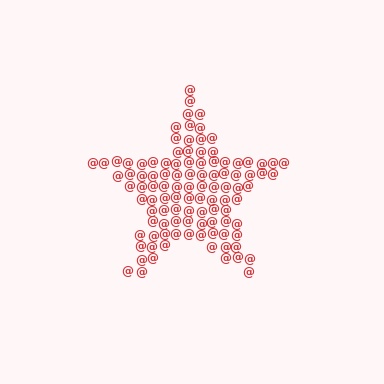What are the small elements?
The small elements are at signs.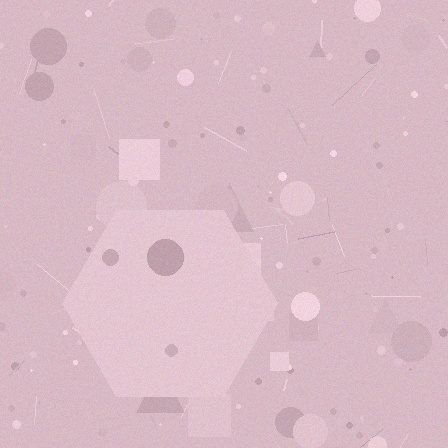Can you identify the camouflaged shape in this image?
The camouflaged shape is a hexagon.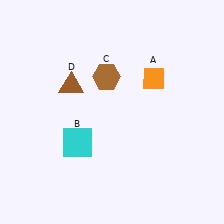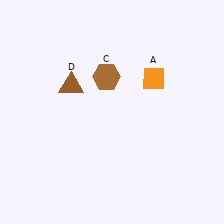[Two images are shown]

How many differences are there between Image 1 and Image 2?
There is 1 difference between the two images.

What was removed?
The cyan square (B) was removed in Image 2.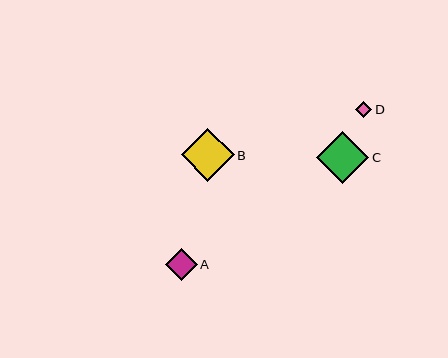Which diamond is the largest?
Diamond B is the largest with a size of approximately 53 pixels.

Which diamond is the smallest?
Diamond D is the smallest with a size of approximately 16 pixels.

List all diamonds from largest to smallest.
From largest to smallest: B, C, A, D.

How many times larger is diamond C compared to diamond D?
Diamond C is approximately 3.2 times the size of diamond D.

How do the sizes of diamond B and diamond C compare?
Diamond B and diamond C are approximately the same size.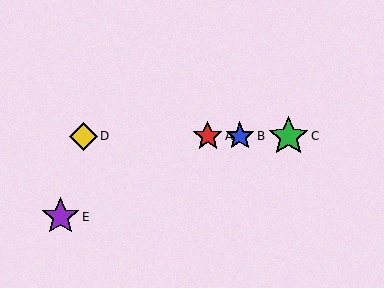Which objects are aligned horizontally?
Objects A, B, C, D are aligned horizontally.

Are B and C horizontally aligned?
Yes, both are at y≈136.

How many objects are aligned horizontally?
4 objects (A, B, C, D) are aligned horizontally.